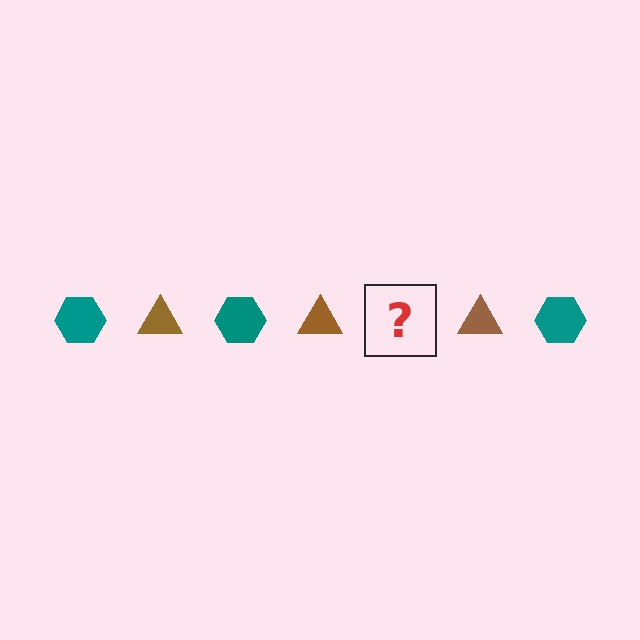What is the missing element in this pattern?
The missing element is a teal hexagon.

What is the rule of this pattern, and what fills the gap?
The rule is that the pattern alternates between teal hexagon and brown triangle. The gap should be filled with a teal hexagon.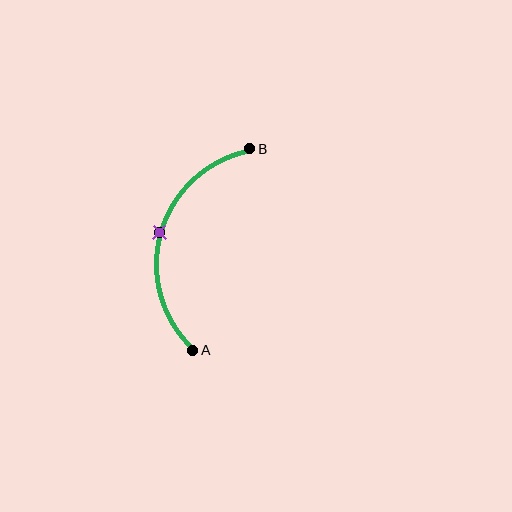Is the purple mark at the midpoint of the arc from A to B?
Yes. The purple mark lies on the arc at equal arc-length from both A and B — it is the arc midpoint.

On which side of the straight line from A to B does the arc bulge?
The arc bulges to the left of the straight line connecting A and B.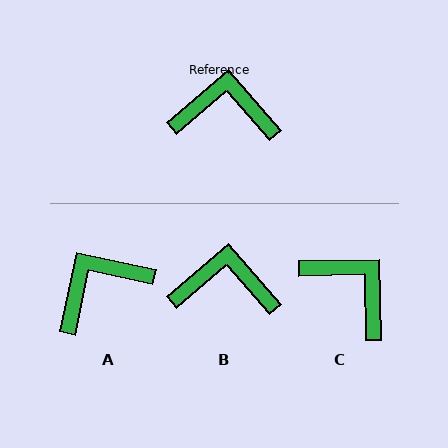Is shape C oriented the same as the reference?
No, it is off by about 40 degrees.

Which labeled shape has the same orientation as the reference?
B.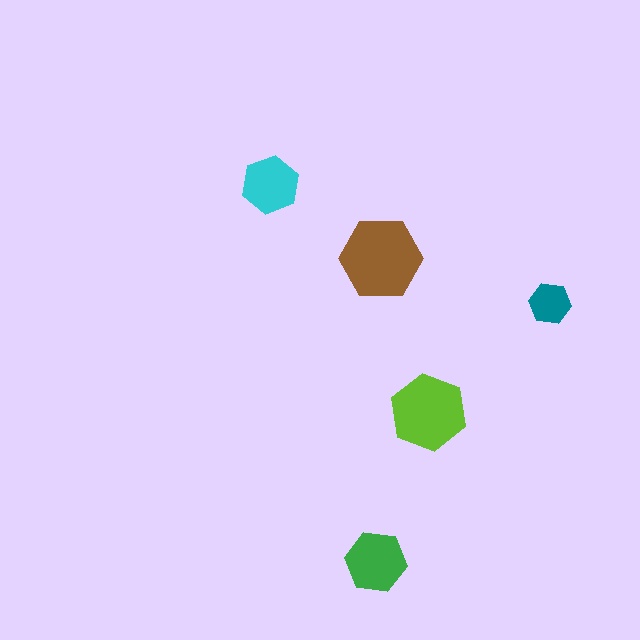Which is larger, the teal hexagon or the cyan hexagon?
The cyan one.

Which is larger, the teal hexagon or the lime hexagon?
The lime one.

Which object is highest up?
The cyan hexagon is topmost.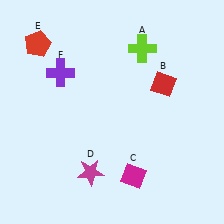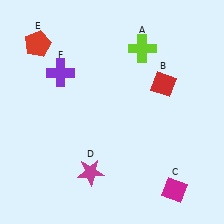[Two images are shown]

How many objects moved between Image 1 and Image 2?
1 object moved between the two images.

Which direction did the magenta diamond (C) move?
The magenta diamond (C) moved right.